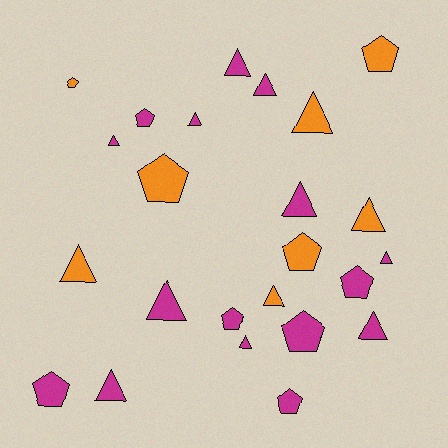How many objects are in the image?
There are 24 objects.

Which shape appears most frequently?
Triangle, with 14 objects.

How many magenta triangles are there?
There are 10 magenta triangles.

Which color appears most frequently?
Magenta, with 16 objects.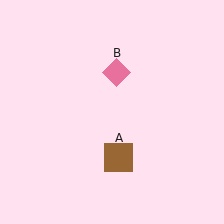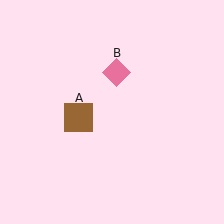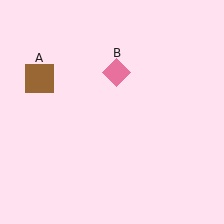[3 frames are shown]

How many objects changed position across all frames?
1 object changed position: brown square (object A).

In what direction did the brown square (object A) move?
The brown square (object A) moved up and to the left.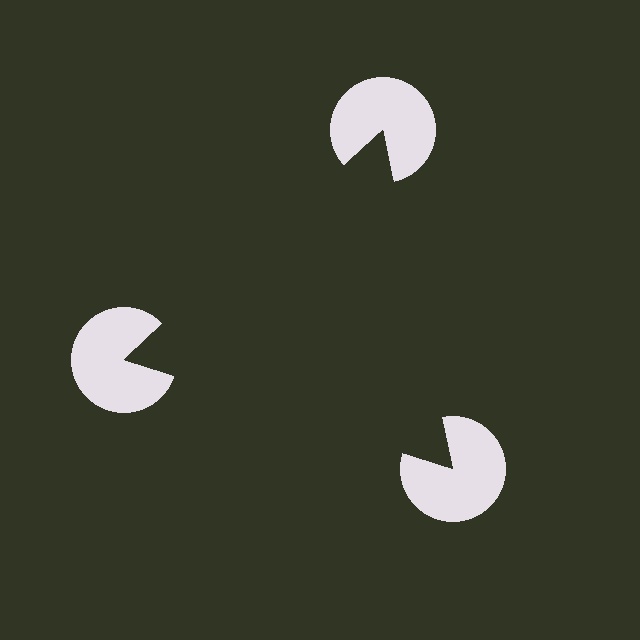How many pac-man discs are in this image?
There are 3 — one at each vertex of the illusory triangle.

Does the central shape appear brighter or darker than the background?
It typically appears slightly darker than the background, even though no actual brightness change is drawn.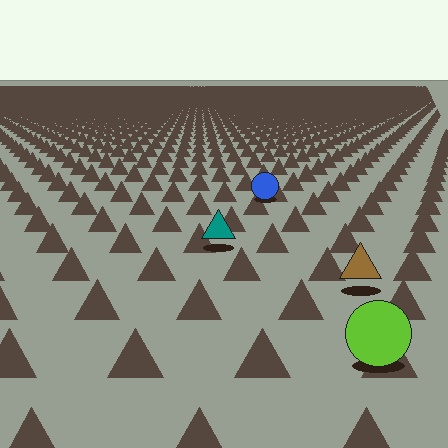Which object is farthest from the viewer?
The blue circle is farthest from the viewer. It appears smaller and the ground texture around it is denser.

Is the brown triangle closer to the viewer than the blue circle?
Yes. The brown triangle is closer — you can tell from the texture gradient: the ground texture is coarser near it.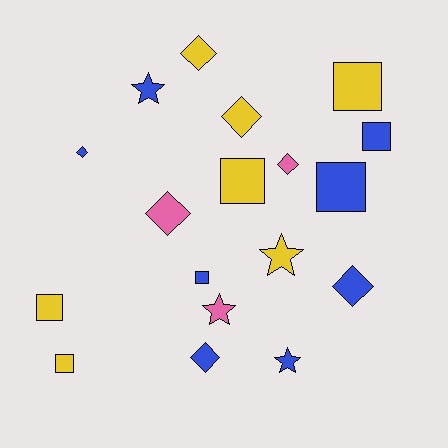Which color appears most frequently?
Blue, with 8 objects.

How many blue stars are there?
There are 2 blue stars.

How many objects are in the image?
There are 18 objects.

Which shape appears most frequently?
Diamond, with 7 objects.